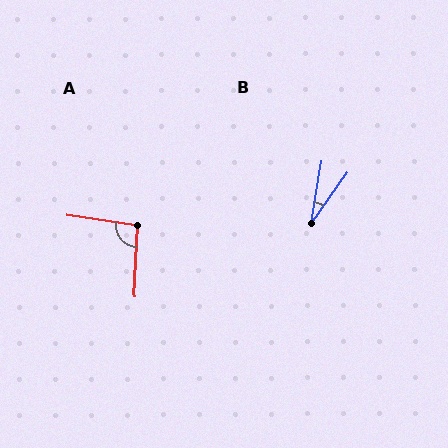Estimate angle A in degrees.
Approximately 96 degrees.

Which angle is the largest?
A, at approximately 96 degrees.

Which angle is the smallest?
B, at approximately 26 degrees.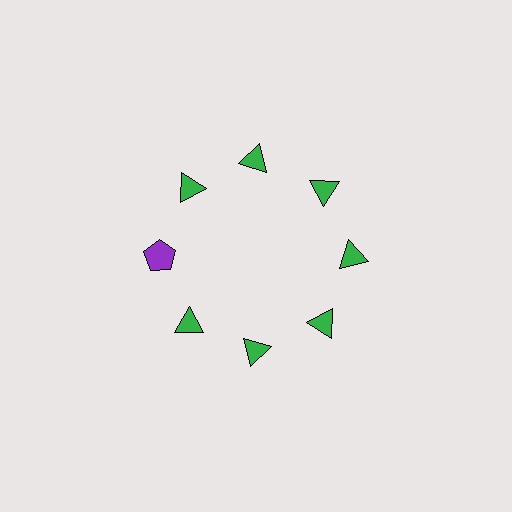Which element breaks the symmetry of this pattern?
The purple pentagon at roughly the 9 o'clock position breaks the symmetry. All other shapes are green triangles.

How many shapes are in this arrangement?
There are 8 shapes arranged in a ring pattern.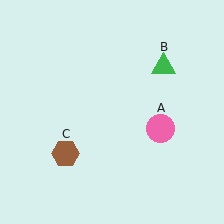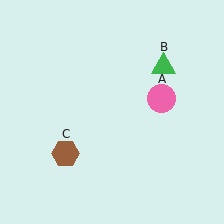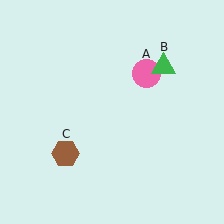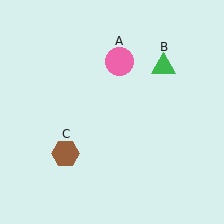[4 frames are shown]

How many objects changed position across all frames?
1 object changed position: pink circle (object A).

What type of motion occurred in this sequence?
The pink circle (object A) rotated counterclockwise around the center of the scene.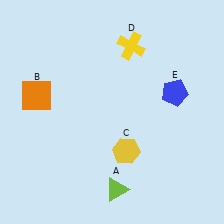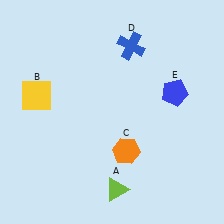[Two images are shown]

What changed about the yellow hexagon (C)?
In Image 1, C is yellow. In Image 2, it changed to orange.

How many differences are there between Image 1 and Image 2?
There are 3 differences between the two images.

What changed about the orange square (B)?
In Image 1, B is orange. In Image 2, it changed to yellow.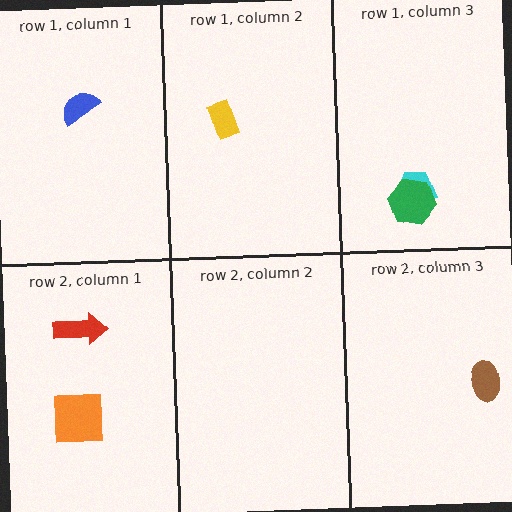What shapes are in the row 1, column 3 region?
The cyan trapezoid, the green hexagon.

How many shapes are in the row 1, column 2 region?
1.